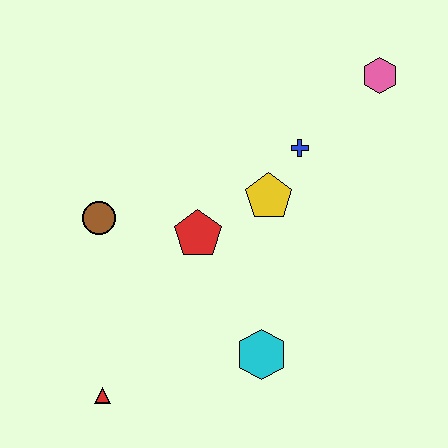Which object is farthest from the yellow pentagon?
The red triangle is farthest from the yellow pentagon.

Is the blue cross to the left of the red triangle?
No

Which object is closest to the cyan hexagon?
The red pentagon is closest to the cyan hexagon.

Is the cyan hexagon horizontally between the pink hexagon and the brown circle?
Yes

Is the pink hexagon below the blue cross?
No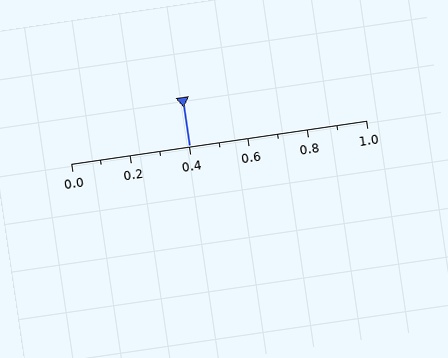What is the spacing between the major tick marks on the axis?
The major ticks are spaced 0.2 apart.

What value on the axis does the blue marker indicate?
The marker indicates approximately 0.4.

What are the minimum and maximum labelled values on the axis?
The axis runs from 0.0 to 1.0.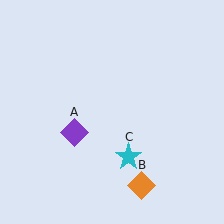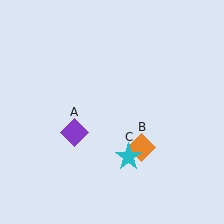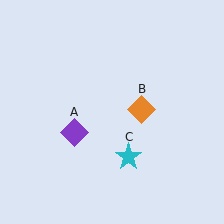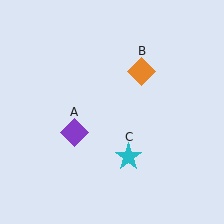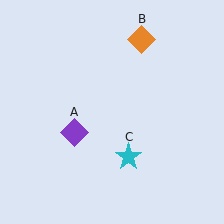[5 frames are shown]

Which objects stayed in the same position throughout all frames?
Purple diamond (object A) and cyan star (object C) remained stationary.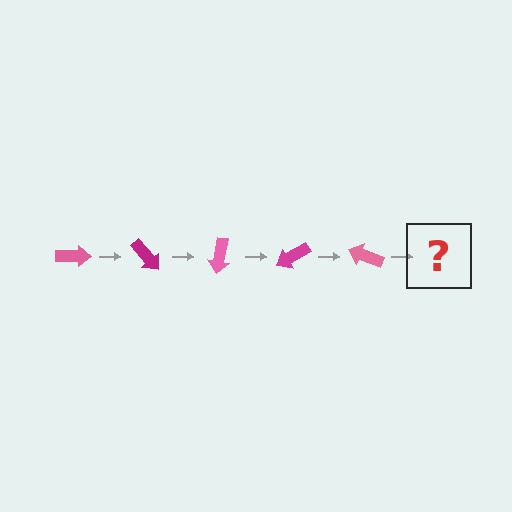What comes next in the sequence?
The next element should be a magenta arrow, rotated 250 degrees from the start.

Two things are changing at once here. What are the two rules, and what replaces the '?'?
The two rules are that it rotates 50 degrees each step and the color cycles through pink and magenta. The '?' should be a magenta arrow, rotated 250 degrees from the start.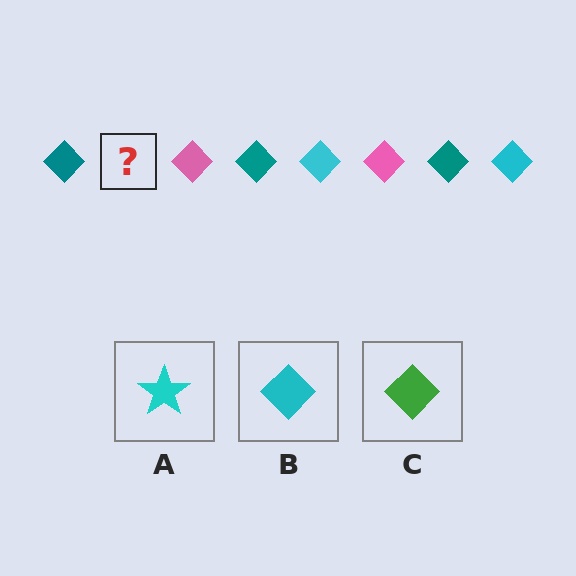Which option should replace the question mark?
Option B.